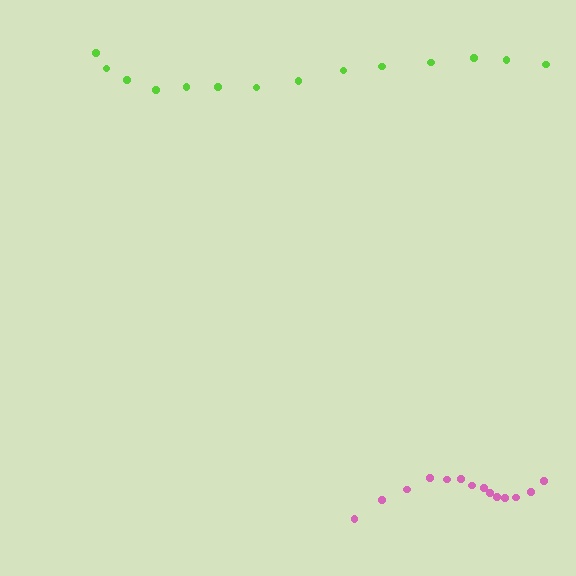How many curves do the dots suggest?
There are 2 distinct paths.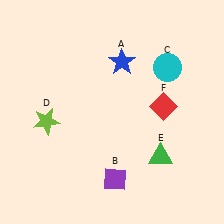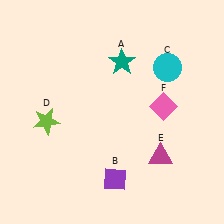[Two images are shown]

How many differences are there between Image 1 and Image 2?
There are 3 differences between the two images.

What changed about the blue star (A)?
In Image 1, A is blue. In Image 2, it changed to teal.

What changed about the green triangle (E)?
In Image 1, E is green. In Image 2, it changed to magenta.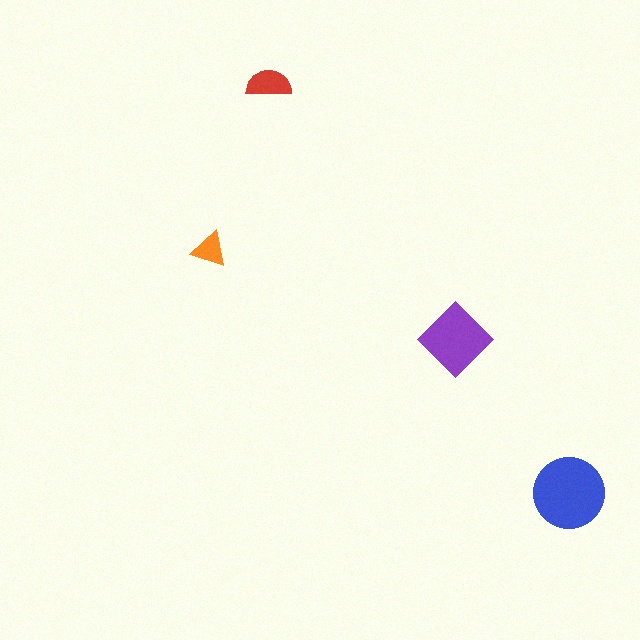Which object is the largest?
The blue circle.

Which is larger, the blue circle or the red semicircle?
The blue circle.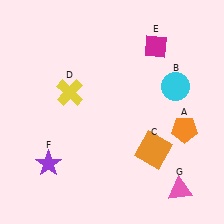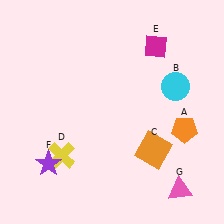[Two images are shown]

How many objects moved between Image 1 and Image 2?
1 object moved between the two images.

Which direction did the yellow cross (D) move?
The yellow cross (D) moved down.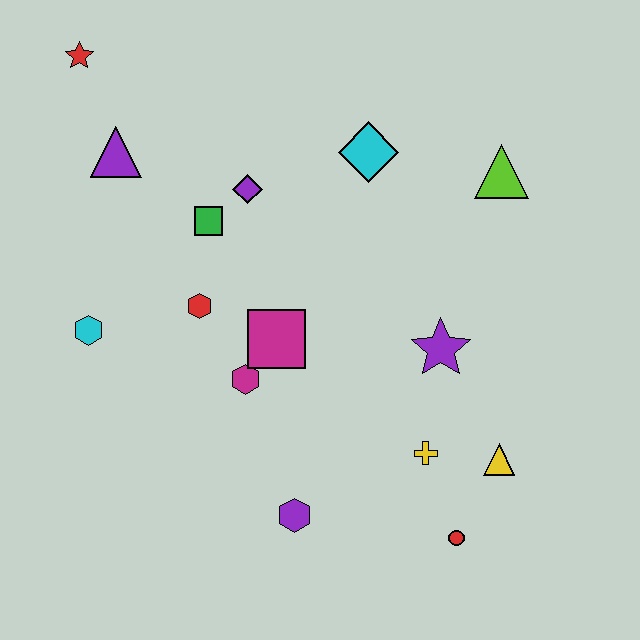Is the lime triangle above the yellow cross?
Yes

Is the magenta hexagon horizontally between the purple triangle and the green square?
No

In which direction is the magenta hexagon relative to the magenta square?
The magenta hexagon is below the magenta square.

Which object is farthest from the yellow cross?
The red star is farthest from the yellow cross.